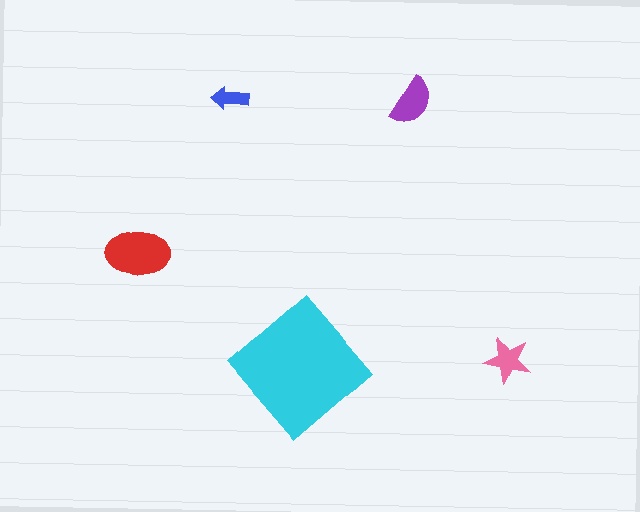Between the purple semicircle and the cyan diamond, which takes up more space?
The cyan diamond.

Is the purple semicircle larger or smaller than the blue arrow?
Larger.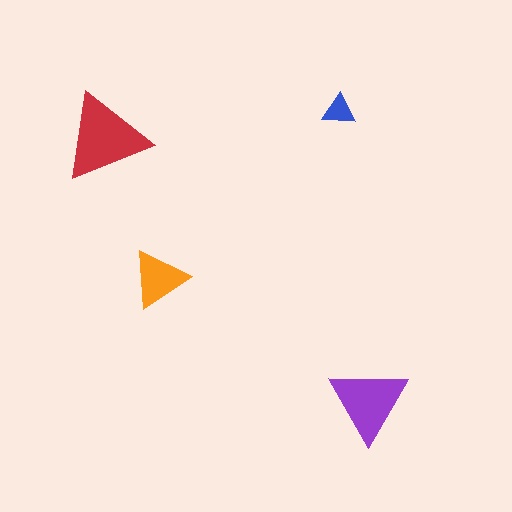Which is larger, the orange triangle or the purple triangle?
The purple one.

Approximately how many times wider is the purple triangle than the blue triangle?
About 2.5 times wider.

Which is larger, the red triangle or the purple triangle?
The red one.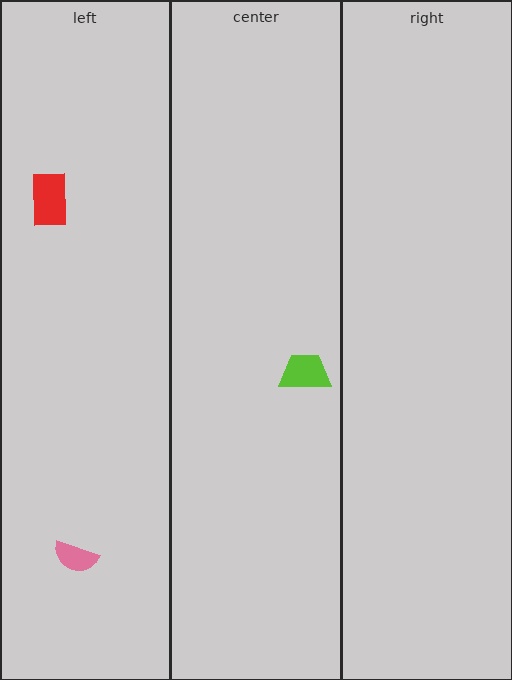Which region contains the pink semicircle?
The left region.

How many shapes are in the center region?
1.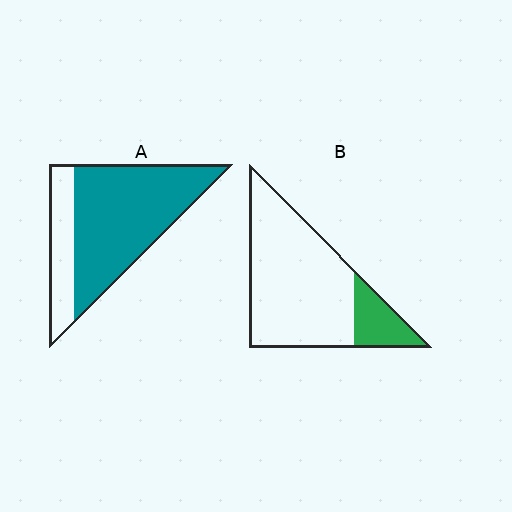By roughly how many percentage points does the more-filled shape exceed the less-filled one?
By roughly 55 percentage points (A over B).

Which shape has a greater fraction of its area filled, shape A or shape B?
Shape A.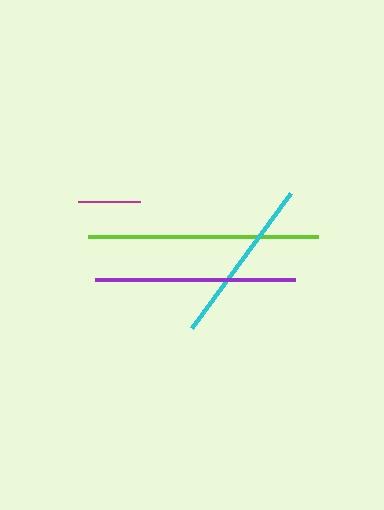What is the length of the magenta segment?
The magenta segment is approximately 61 pixels long.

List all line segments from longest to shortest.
From longest to shortest: lime, purple, cyan, magenta.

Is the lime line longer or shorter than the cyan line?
The lime line is longer than the cyan line.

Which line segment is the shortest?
The magenta line is the shortest at approximately 61 pixels.